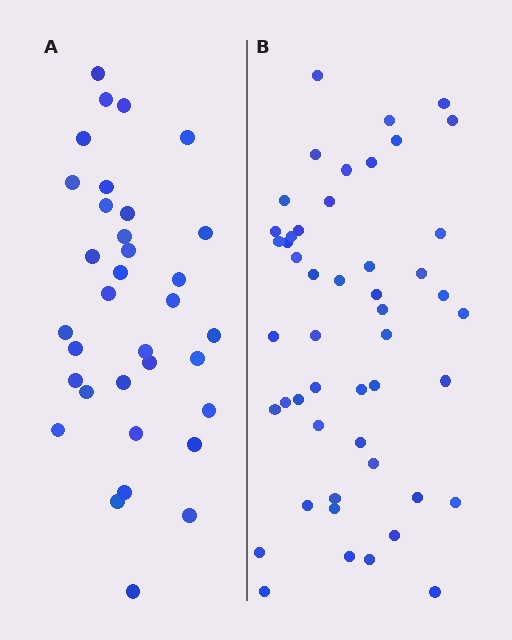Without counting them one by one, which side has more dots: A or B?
Region B (the right region) has more dots.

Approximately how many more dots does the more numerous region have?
Region B has approximately 15 more dots than region A.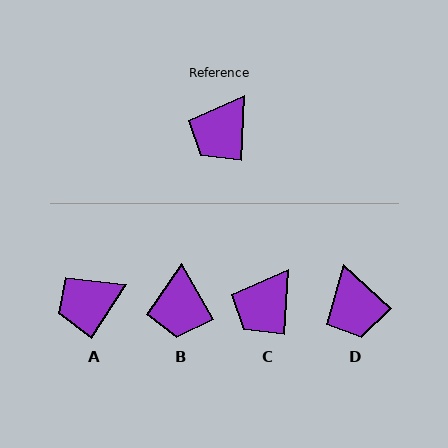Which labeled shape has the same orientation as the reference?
C.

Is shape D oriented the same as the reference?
No, it is off by about 51 degrees.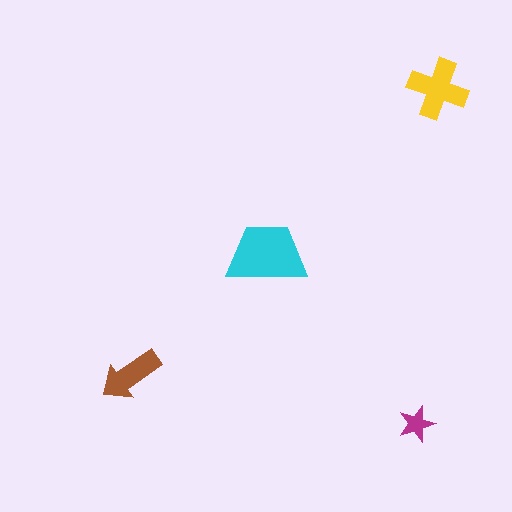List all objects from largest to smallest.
The cyan trapezoid, the yellow cross, the brown arrow, the magenta star.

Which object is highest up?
The yellow cross is topmost.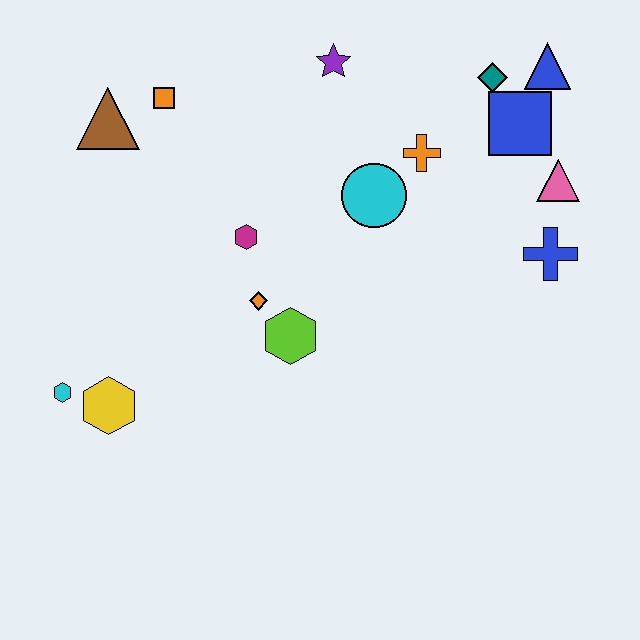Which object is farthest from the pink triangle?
The cyan hexagon is farthest from the pink triangle.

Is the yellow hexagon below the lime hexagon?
Yes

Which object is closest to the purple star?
The orange cross is closest to the purple star.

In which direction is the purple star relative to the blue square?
The purple star is to the left of the blue square.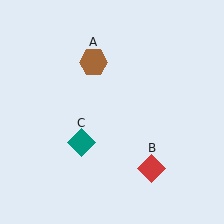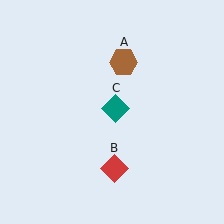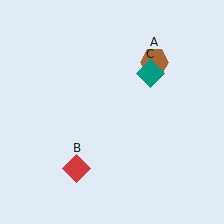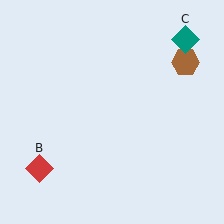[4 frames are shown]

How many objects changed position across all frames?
3 objects changed position: brown hexagon (object A), red diamond (object B), teal diamond (object C).